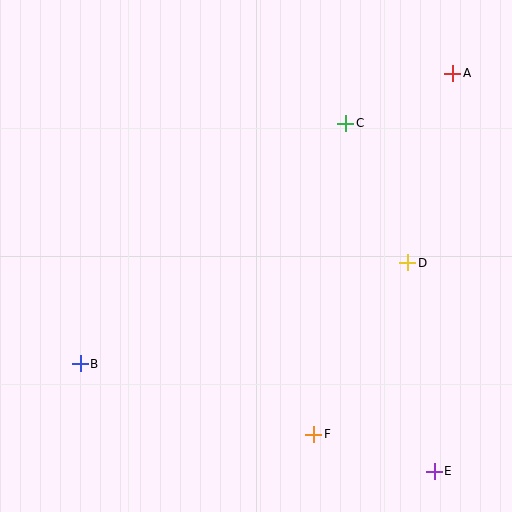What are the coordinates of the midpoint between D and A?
The midpoint between D and A is at (430, 168).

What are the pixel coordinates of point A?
Point A is at (453, 73).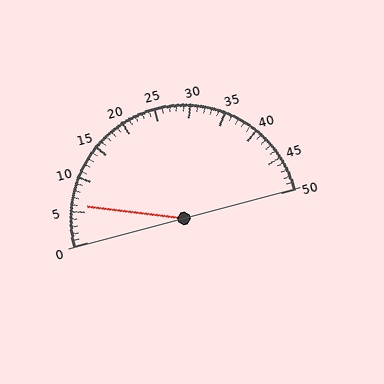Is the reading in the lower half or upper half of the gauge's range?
The reading is in the lower half of the range (0 to 50).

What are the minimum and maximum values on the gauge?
The gauge ranges from 0 to 50.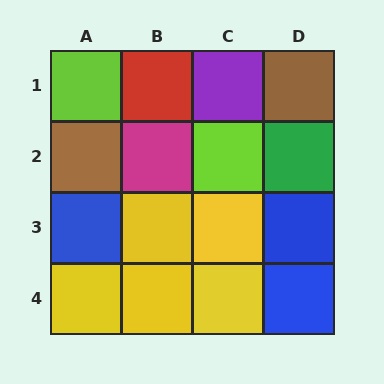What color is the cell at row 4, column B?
Yellow.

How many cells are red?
1 cell is red.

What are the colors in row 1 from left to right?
Lime, red, purple, brown.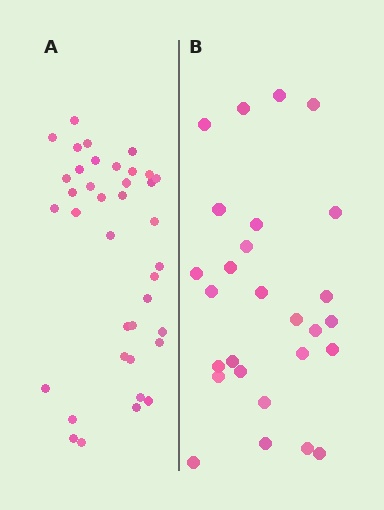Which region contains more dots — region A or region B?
Region A (the left region) has more dots.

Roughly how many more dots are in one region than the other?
Region A has roughly 12 or so more dots than region B.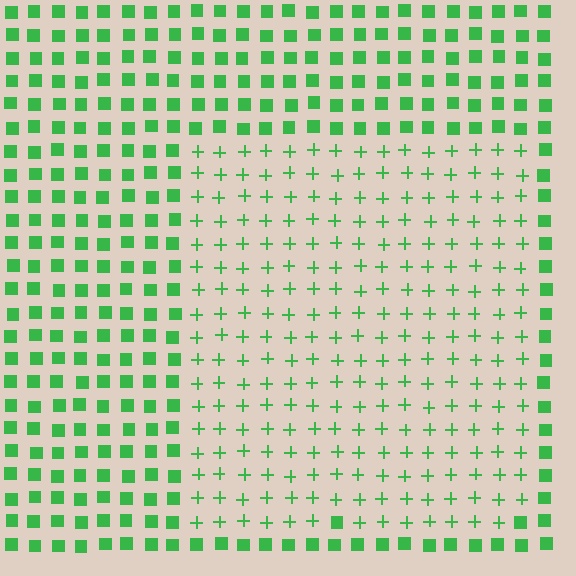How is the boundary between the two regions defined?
The boundary is defined by a change in element shape: plus signs inside vs. squares outside. All elements share the same color and spacing.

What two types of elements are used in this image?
The image uses plus signs inside the rectangle region and squares outside it.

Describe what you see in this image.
The image is filled with small green elements arranged in a uniform grid. A rectangle-shaped region contains plus signs, while the surrounding area contains squares. The boundary is defined purely by the change in element shape.